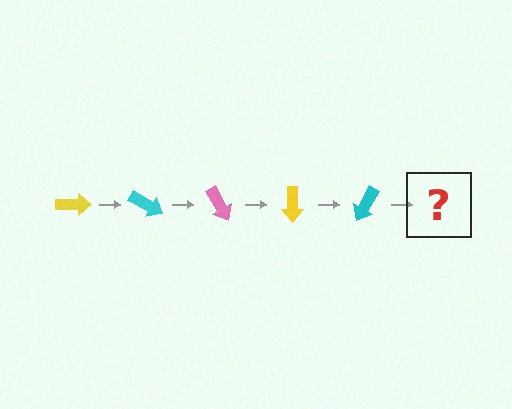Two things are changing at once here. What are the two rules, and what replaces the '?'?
The two rules are that it rotates 30 degrees each step and the color cycles through yellow, cyan, and pink. The '?' should be a pink arrow, rotated 150 degrees from the start.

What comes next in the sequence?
The next element should be a pink arrow, rotated 150 degrees from the start.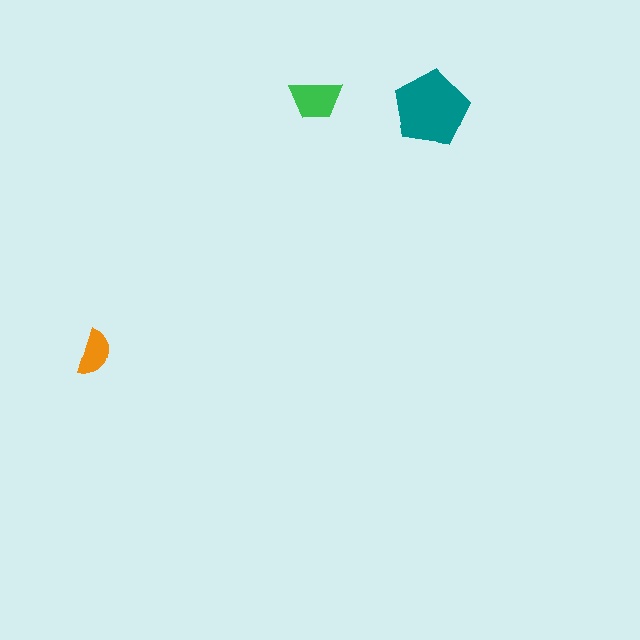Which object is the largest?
The teal pentagon.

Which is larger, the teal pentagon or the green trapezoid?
The teal pentagon.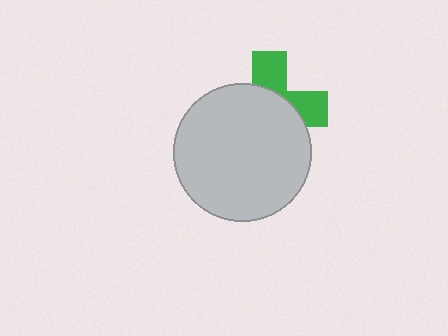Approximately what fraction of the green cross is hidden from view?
Roughly 65% of the green cross is hidden behind the light gray circle.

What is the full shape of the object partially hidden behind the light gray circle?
The partially hidden object is a green cross.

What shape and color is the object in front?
The object in front is a light gray circle.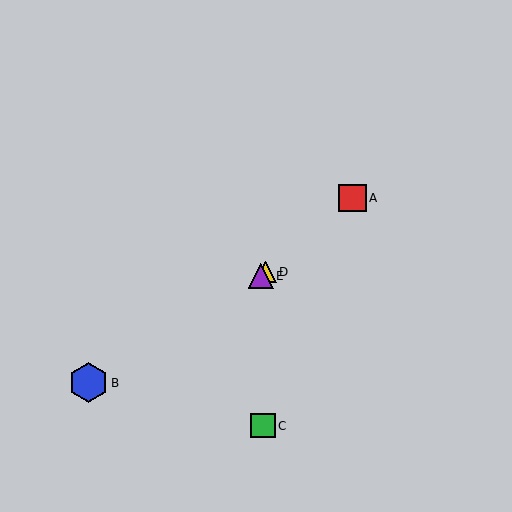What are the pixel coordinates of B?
Object B is at (88, 383).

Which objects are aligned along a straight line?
Objects A, D, E are aligned along a straight line.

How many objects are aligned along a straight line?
3 objects (A, D, E) are aligned along a straight line.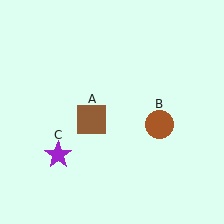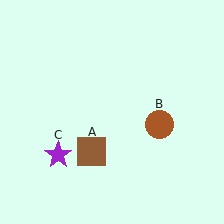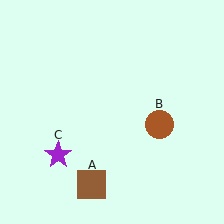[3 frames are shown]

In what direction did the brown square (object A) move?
The brown square (object A) moved down.